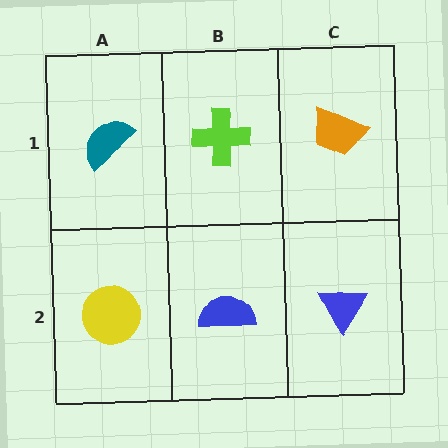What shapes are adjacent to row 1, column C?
A blue triangle (row 2, column C), a lime cross (row 1, column B).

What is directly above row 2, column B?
A lime cross.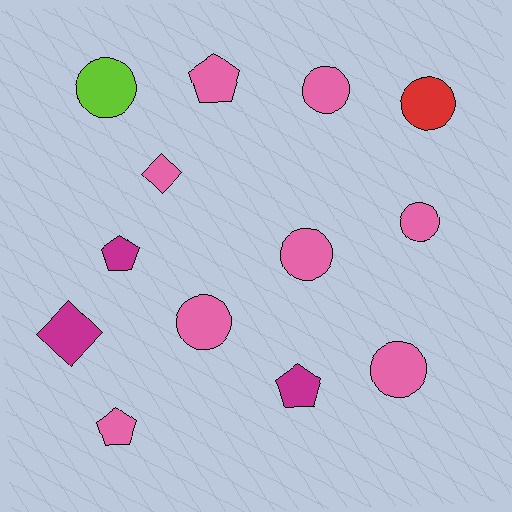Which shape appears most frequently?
Circle, with 7 objects.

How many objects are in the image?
There are 13 objects.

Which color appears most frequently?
Pink, with 8 objects.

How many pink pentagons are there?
There are 2 pink pentagons.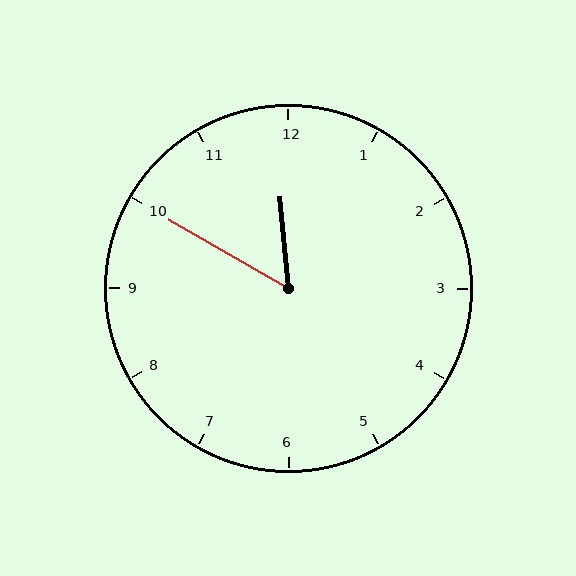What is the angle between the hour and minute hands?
Approximately 55 degrees.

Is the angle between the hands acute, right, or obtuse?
It is acute.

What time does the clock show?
11:50.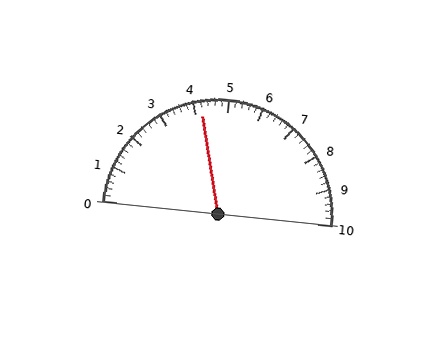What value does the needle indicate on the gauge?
The needle indicates approximately 4.2.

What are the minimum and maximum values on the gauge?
The gauge ranges from 0 to 10.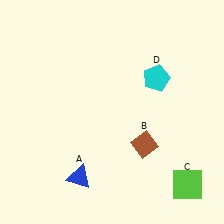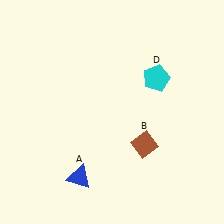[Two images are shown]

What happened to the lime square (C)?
The lime square (C) was removed in Image 2. It was in the bottom-right area of Image 1.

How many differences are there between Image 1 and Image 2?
There is 1 difference between the two images.